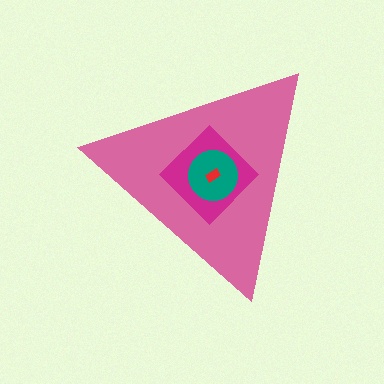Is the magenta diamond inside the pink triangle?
Yes.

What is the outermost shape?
The pink triangle.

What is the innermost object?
The red rectangle.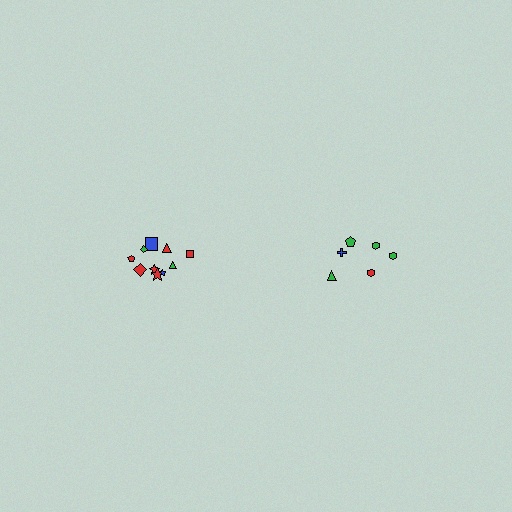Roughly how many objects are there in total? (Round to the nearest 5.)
Roughly 15 objects in total.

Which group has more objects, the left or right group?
The left group.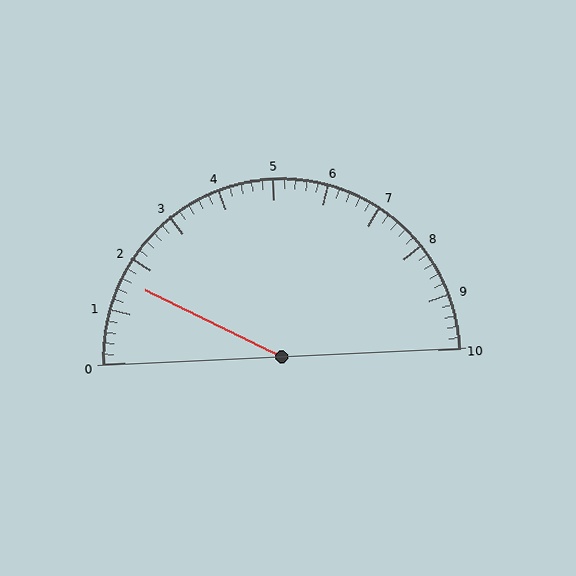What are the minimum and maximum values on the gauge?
The gauge ranges from 0 to 10.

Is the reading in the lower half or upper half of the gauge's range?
The reading is in the lower half of the range (0 to 10).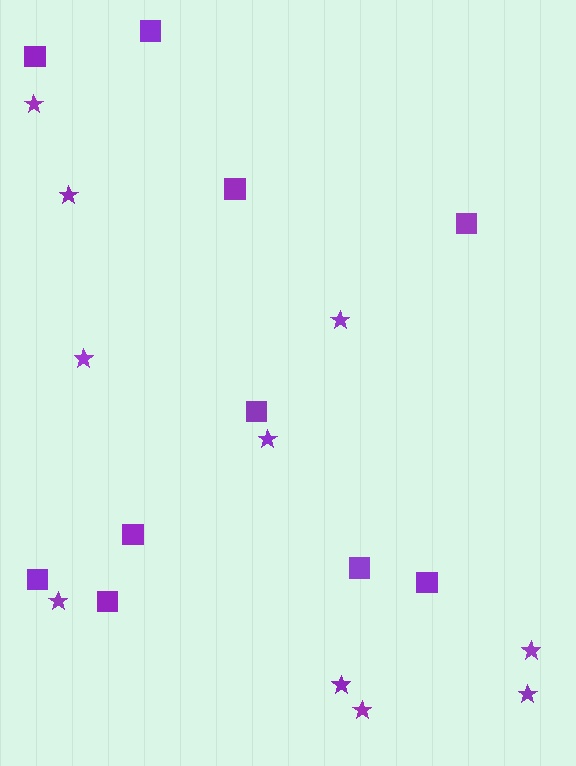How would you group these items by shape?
There are 2 groups: one group of stars (10) and one group of squares (10).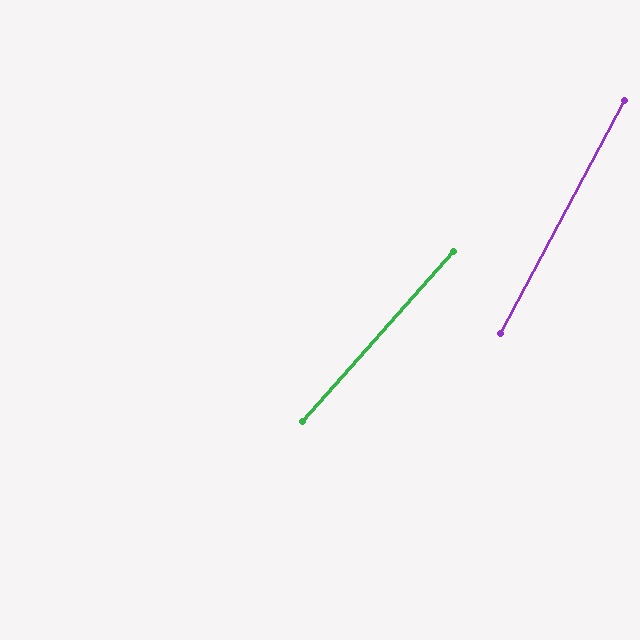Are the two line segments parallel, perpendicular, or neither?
Neither parallel nor perpendicular — they differ by about 14°.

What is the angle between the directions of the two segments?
Approximately 14 degrees.